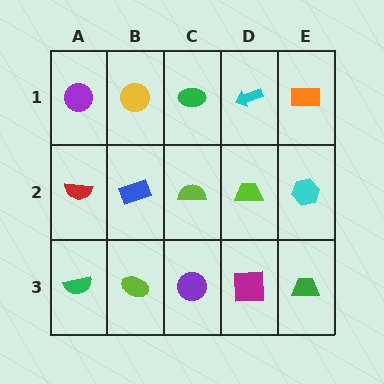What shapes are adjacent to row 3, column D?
A lime trapezoid (row 2, column D), a purple circle (row 3, column C), a green trapezoid (row 3, column E).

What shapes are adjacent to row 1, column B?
A blue rectangle (row 2, column B), a purple circle (row 1, column A), a green ellipse (row 1, column C).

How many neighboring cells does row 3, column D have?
3.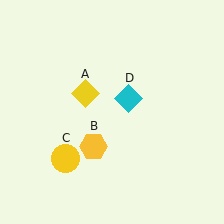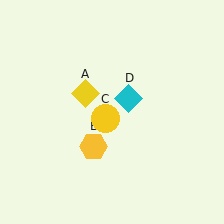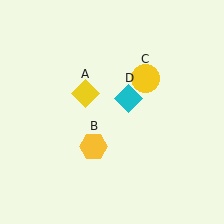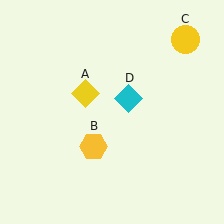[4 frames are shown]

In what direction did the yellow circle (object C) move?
The yellow circle (object C) moved up and to the right.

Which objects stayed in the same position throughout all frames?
Yellow diamond (object A) and yellow hexagon (object B) and cyan diamond (object D) remained stationary.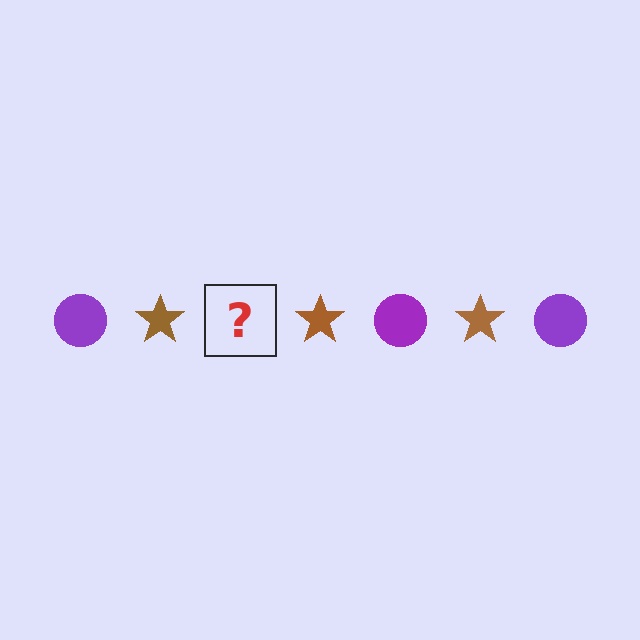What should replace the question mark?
The question mark should be replaced with a purple circle.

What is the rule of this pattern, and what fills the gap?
The rule is that the pattern alternates between purple circle and brown star. The gap should be filled with a purple circle.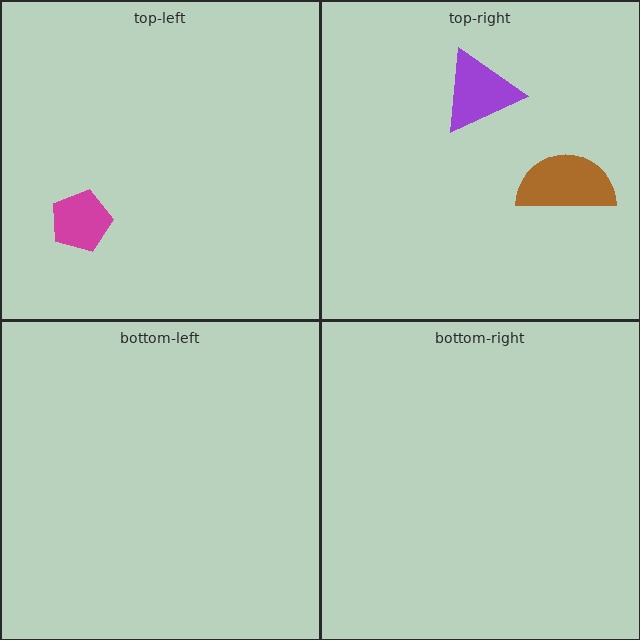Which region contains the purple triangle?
The top-right region.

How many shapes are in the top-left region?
1.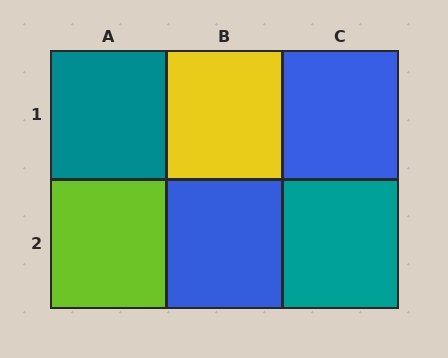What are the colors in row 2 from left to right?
Lime, blue, teal.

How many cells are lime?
1 cell is lime.